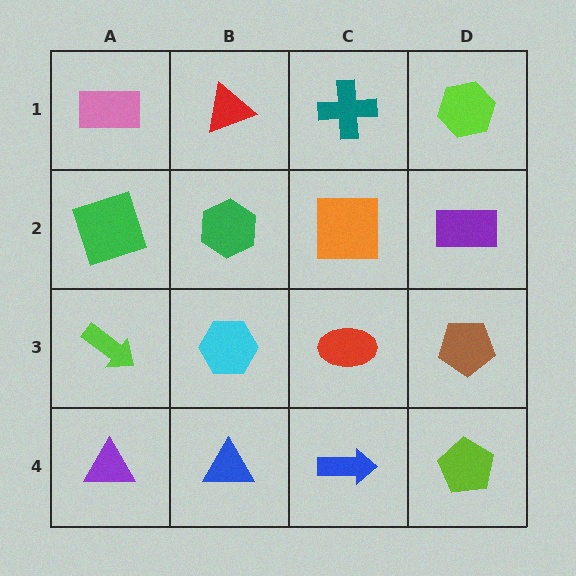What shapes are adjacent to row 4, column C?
A red ellipse (row 3, column C), a blue triangle (row 4, column B), a lime pentagon (row 4, column D).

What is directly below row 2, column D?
A brown pentagon.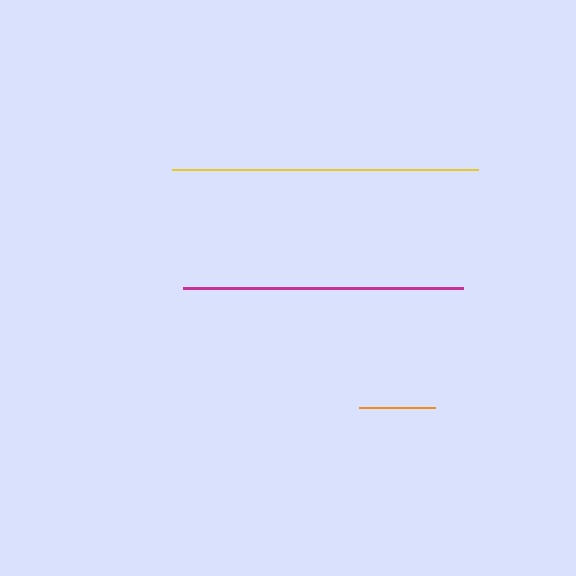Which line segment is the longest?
The yellow line is the longest at approximately 306 pixels.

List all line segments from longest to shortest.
From longest to shortest: yellow, magenta, orange.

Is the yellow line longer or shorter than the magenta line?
The yellow line is longer than the magenta line.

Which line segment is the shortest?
The orange line is the shortest at approximately 75 pixels.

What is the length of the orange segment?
The orange segment is approximately 75 pixels long.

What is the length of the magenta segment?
The magenta segment is approximately 280 pixels long.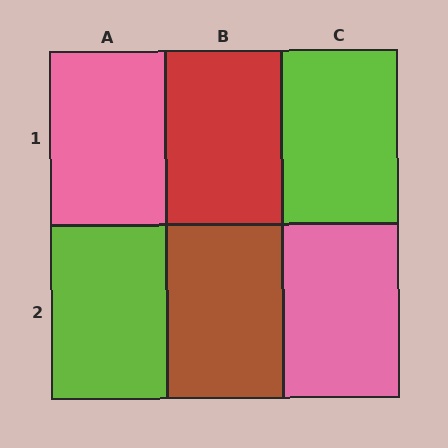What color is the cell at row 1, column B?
Red.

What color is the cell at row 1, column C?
Lime.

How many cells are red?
1 cell is red.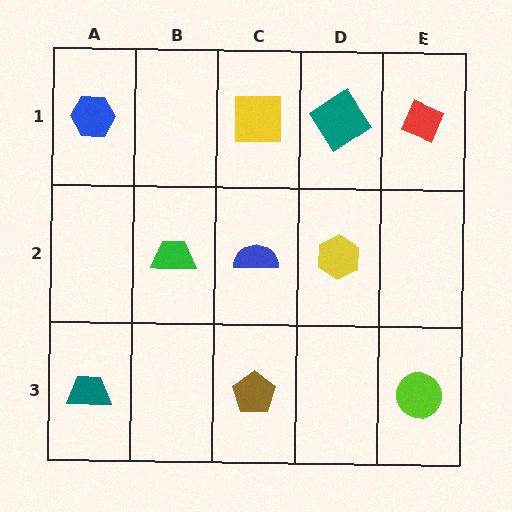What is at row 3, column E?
A lime circle.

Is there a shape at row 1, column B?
No, that cell is empty.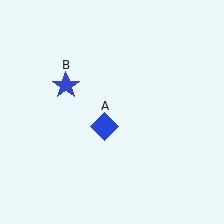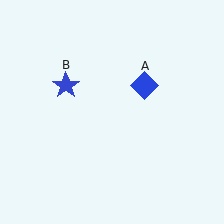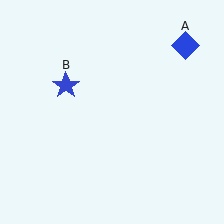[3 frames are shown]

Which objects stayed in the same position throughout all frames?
Blue star (object B) remained stationary.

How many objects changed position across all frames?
1 object changed position: blue diamond (object A).